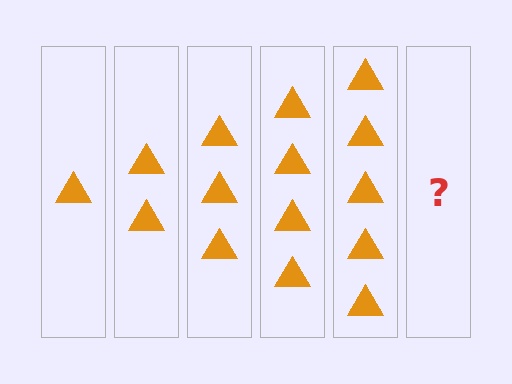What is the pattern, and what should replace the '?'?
The pattern is that each step adds one more triangle. The '?' should be 6 triangles.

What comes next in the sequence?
The next element should be 6 triangles.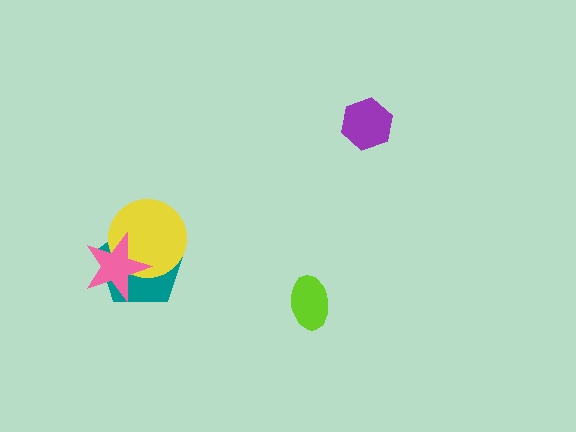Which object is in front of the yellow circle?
The pink star is in front of the yellow circle.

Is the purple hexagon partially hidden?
No, no other shape covers it.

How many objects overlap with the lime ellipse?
0 objects overlap with the lime ellipse.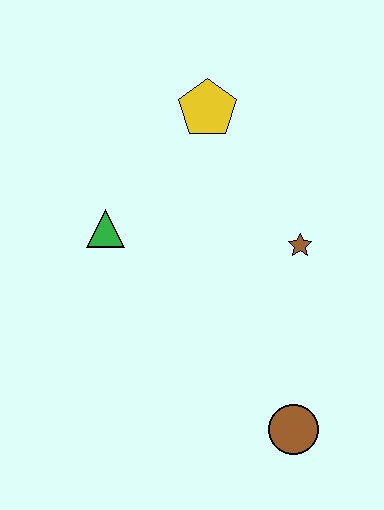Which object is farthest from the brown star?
The green triangle is farthest from the brown star.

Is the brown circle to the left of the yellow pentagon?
No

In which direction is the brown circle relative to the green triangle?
The brown circle is below the green triangle.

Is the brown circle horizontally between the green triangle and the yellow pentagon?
No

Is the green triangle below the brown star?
No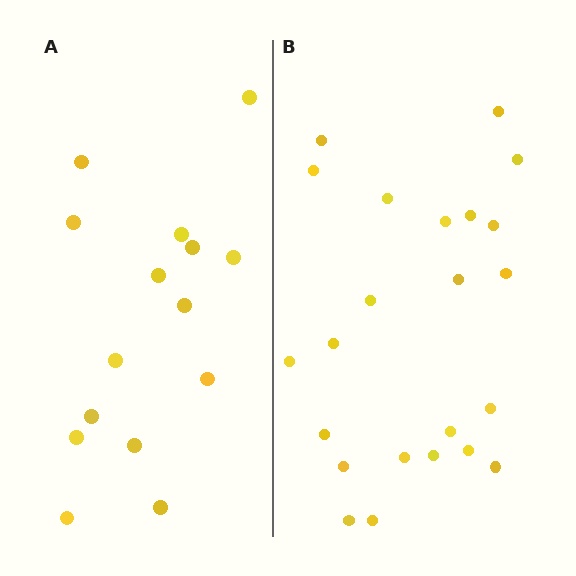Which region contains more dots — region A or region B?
Region B (the right region) has more dots.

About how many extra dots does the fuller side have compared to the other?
Region B has roughly 8 or so more dots than region A.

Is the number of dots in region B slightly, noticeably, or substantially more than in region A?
Region B has substantially more. The ratio is roughly 1.5 to 1.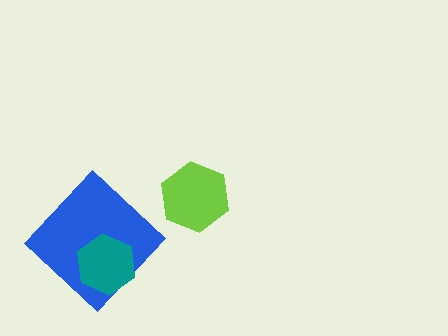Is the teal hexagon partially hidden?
No, no other shape covers it.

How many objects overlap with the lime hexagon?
0 objects overlap with the lime hexagon.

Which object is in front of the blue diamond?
The teal hexagon is in front of the blue diamond.